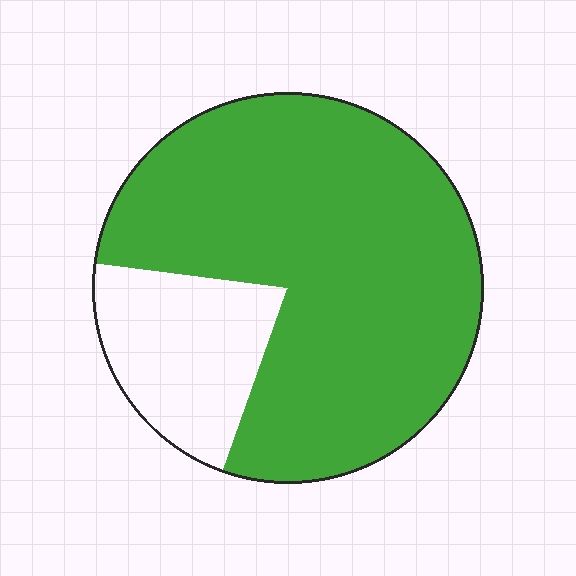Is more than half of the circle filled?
Yes.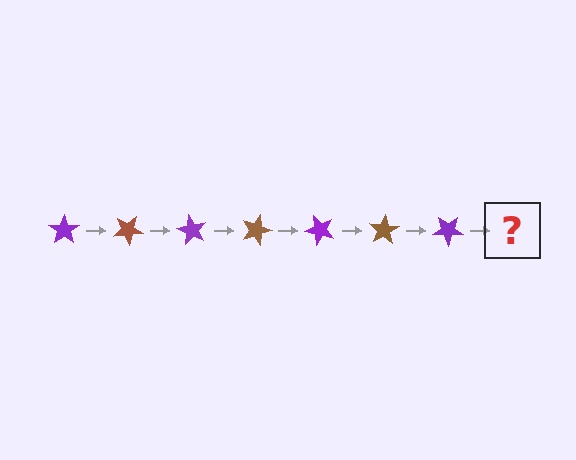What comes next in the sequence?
The next element should be a brown star, rotated 210 degrees from the start.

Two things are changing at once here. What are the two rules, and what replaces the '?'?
The two rules are that it rotates 30 degrees each step and the color cycles through purple and brown. The '?' should be a brown star, rotated 210 degrees from the start.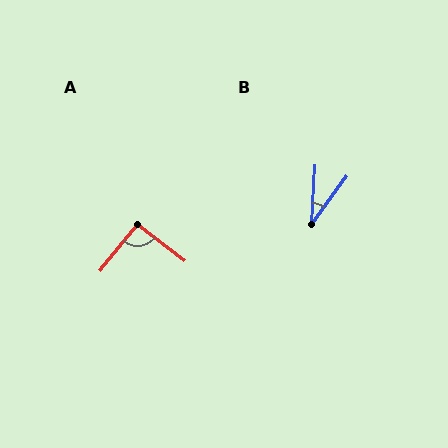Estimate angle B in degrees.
Approximately 33 degrees.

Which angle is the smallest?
B, at approximately 33 degrees.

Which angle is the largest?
A, at approximately 92 degrees.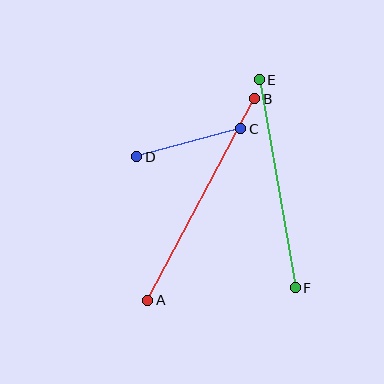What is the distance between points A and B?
The distance is approximately 228 pixels.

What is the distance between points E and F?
The distance is approximately 211 pixels.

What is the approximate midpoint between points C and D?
The midpoint is at approximately (189, 143) pixels.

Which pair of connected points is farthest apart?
Points A and B are farthest apart.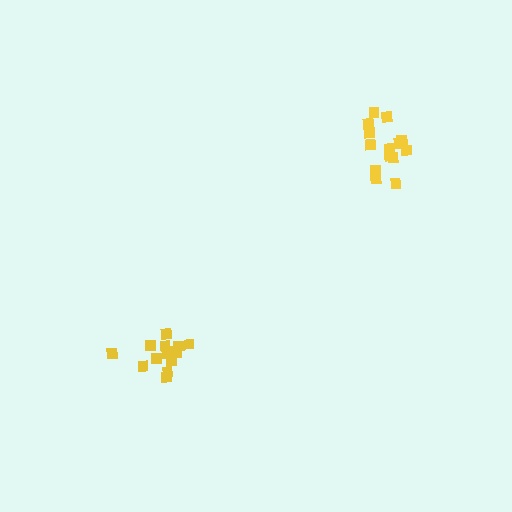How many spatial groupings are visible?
There are 2 spatial groupings.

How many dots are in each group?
Group 1: 15 dots, Group 2: 14 dots (29 total).